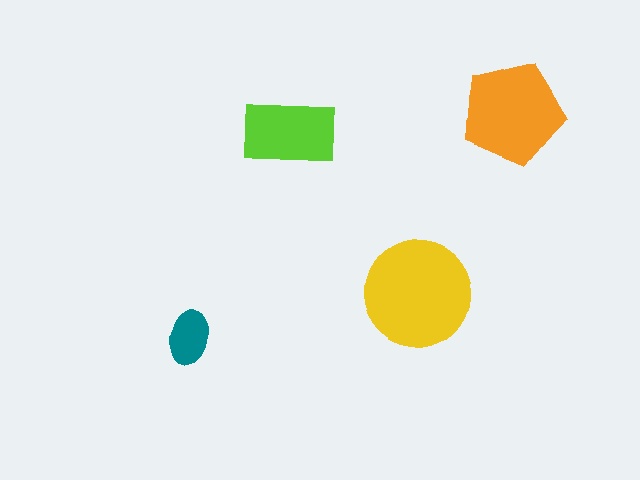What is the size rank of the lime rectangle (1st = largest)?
3rd.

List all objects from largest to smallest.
The yellow circle, the orange pentagon, the lime rectangle, the teal ellipse.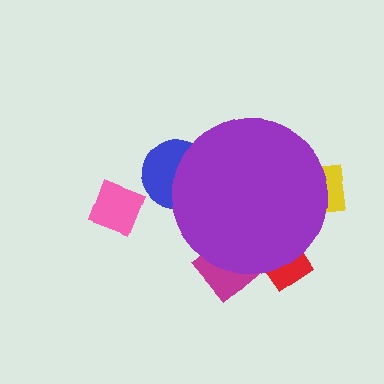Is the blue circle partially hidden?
Yes, the blue circle is partially hidden behind the purple circle.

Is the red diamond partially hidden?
Yes, the red diamond is partially hidden behind the purple circle.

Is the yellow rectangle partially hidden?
Yes, the yellow rectangle is partially hidden behind the purple circle.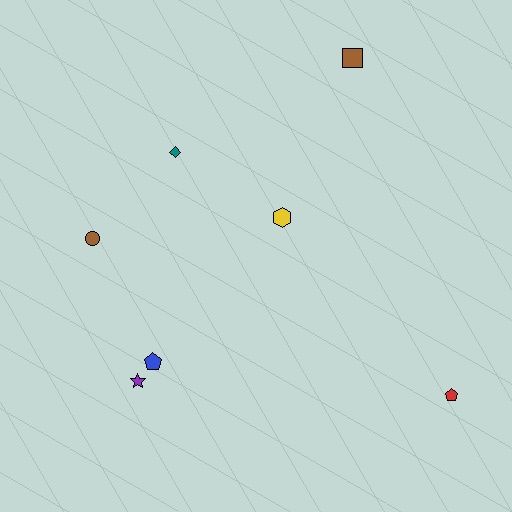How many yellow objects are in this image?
There is 1 yellow object.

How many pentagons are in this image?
There are 2 pentagons.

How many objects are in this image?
There are 7 objects.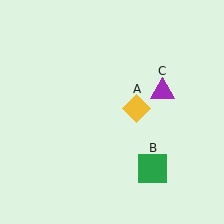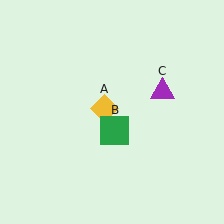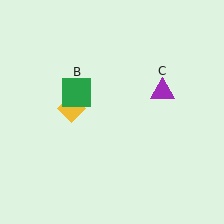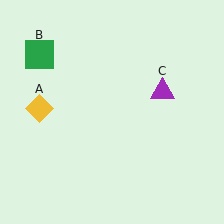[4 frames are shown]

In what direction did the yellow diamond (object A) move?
The yellow diamond (object A) moved left.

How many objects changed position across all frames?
2 objects changed position: yellow diamond (object A), green square (object B).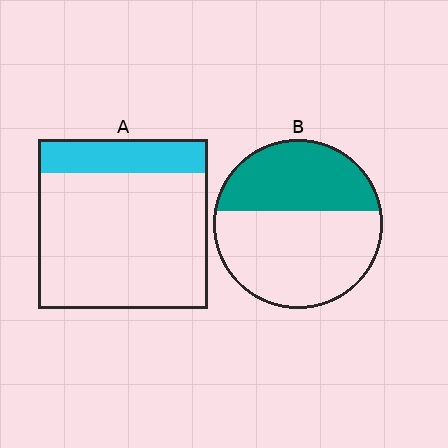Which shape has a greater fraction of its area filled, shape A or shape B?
Shape B.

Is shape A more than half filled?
No.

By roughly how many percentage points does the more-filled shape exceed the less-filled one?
By roughly 20 percentage points (B over A).